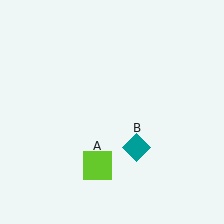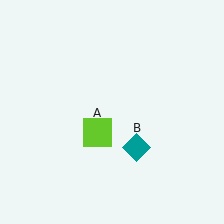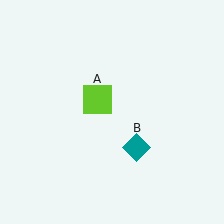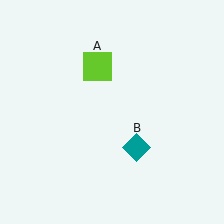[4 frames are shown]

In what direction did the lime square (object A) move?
The lime square (object A) moved up.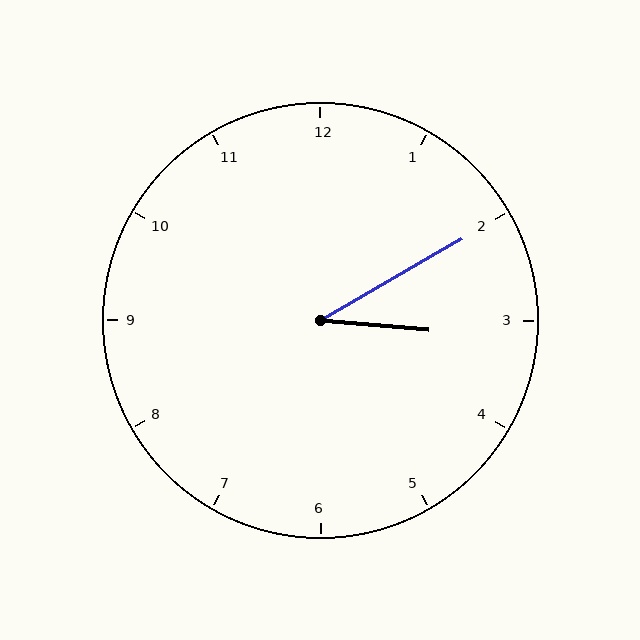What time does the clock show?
3:10.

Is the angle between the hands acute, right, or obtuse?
It is acute.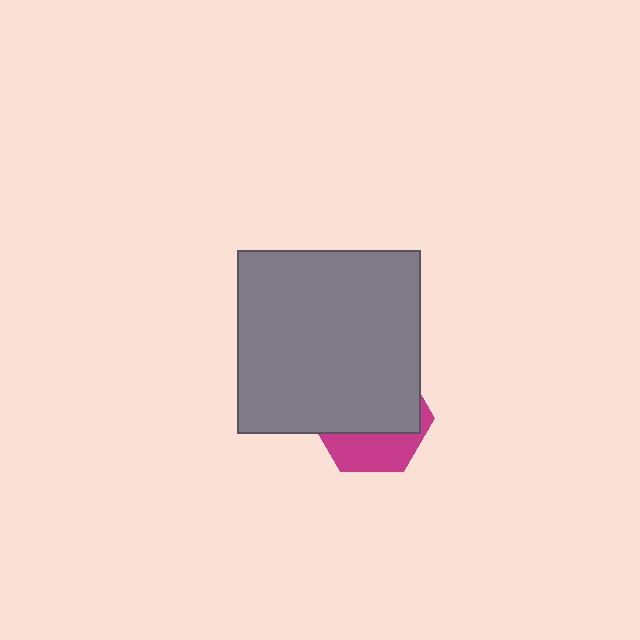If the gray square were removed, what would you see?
You would see the complete magenta hexagon.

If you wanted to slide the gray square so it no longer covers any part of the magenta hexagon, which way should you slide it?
Slide it up — that is the most direct way to separate the two shapes.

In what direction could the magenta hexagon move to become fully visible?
The magenta hexagon could move down. That would shift it out from behind the gray square entirely.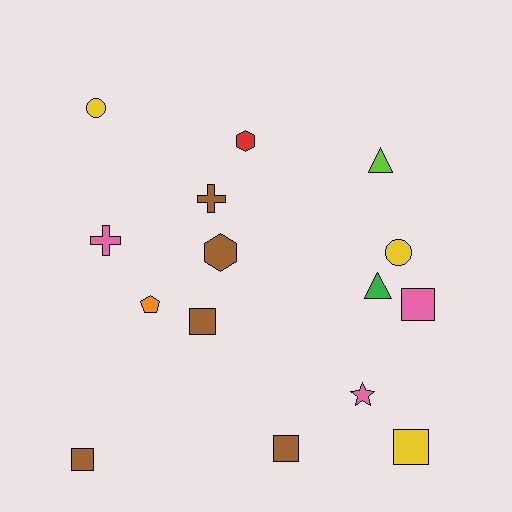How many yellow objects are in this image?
There are 3 yellow objects.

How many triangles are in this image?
There are 2 triangles.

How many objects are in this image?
There are 15 objects.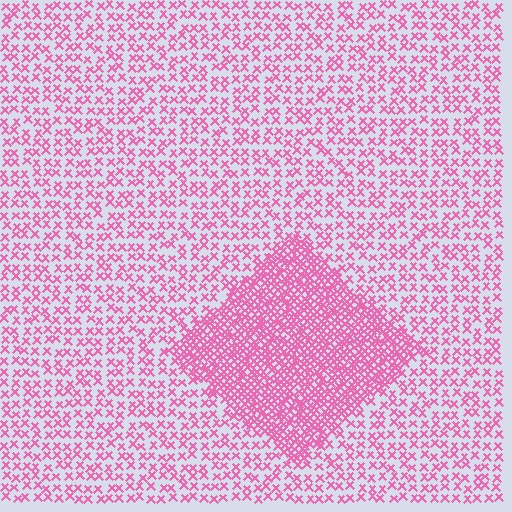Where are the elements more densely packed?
The elements are more densely packed inside the diamond boundary.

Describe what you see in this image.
The image contains small pink elements arranged at two different densities. A diamond-shaped region is visible where the elements are more densely packed than the surrounding area.